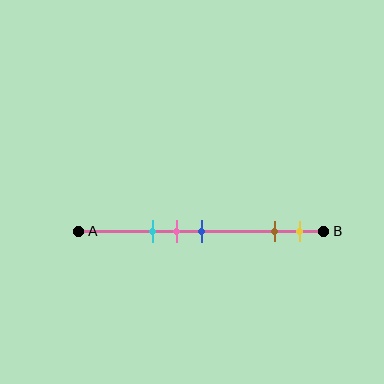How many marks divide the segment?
There are 5 marks dividing the segment.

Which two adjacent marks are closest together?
The pink and blue marks are the closest adjacent pair.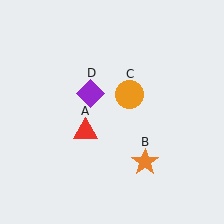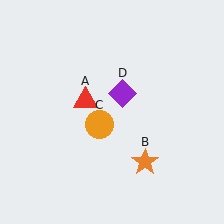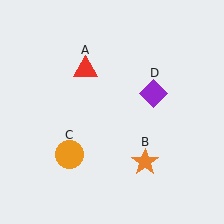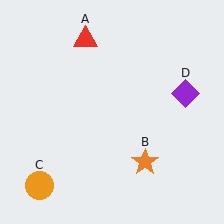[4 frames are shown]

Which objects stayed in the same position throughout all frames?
Orange star (object B) remained stationary.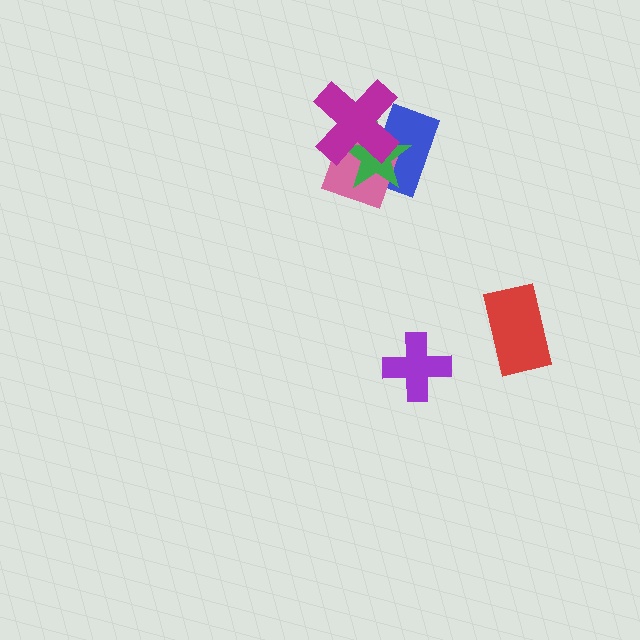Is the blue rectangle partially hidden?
Yes, it is partially covered by another shape.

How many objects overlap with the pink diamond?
3 objects overlap with the pink diamond.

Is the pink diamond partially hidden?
Yes, it is partially covered by another shape.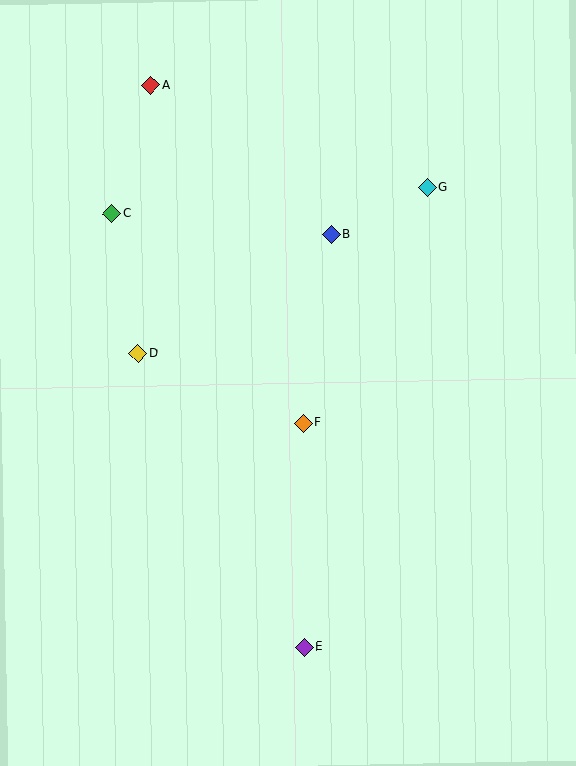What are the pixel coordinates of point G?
Point G is at (428, 187).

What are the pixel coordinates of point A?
Point A is at (151, 85).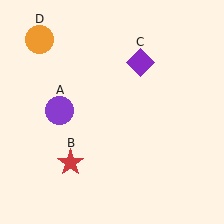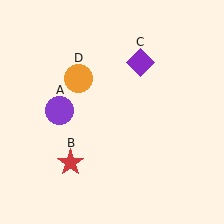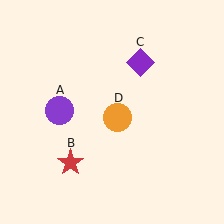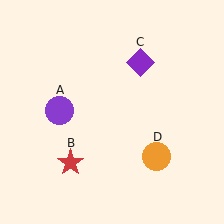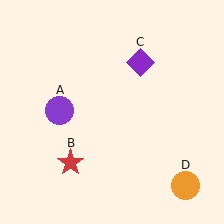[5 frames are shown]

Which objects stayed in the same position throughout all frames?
Purple circle (object A) and red star (object B) and purple diamond (object C) remained stationary.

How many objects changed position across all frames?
1 object changed position: orange circle (object D).